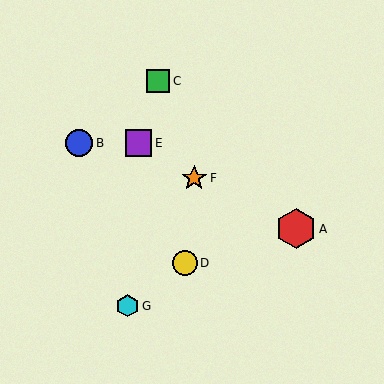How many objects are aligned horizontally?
2 objects (B, E) are aligned horizontally.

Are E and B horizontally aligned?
Yes, both are at y≈143.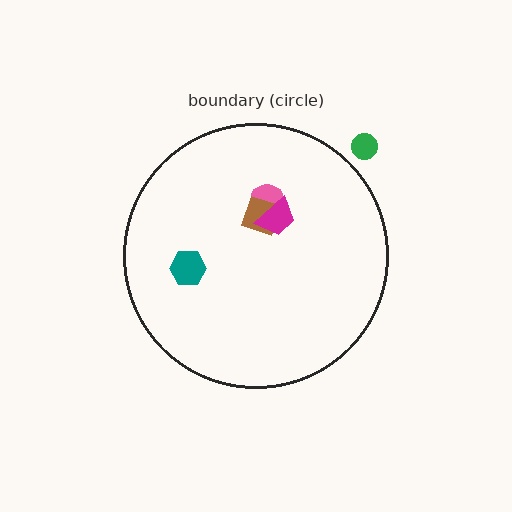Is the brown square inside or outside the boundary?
Inside.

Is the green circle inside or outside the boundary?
Outside.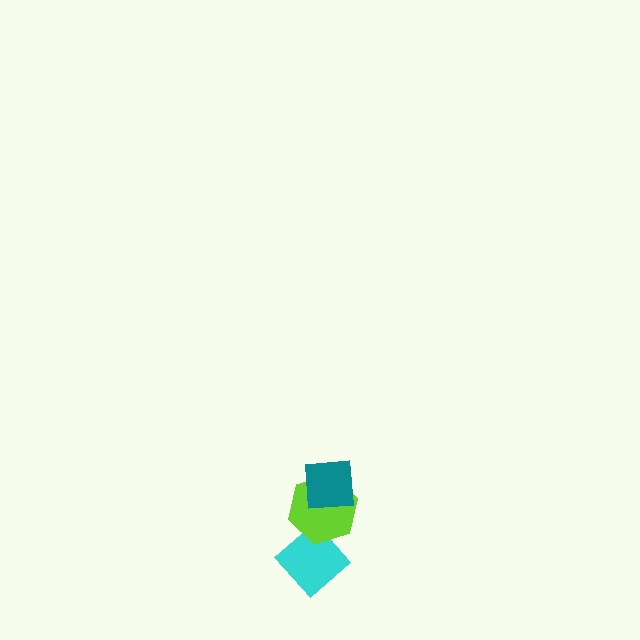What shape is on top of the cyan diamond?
The lime hexagon is on top of the cyan diamond.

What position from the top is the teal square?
The teal square is 1st from the top.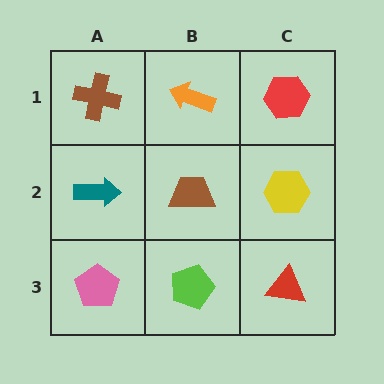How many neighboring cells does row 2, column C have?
3.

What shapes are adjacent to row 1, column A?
A teal arrow (row 2, column A), an orange arrow (row 1, column B).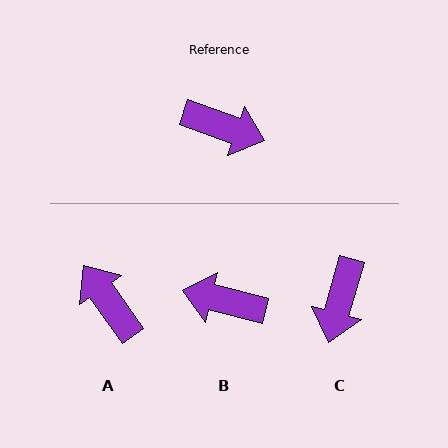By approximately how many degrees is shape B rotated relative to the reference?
Approximately 174 degrees clockwise.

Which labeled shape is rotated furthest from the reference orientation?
B, about 174 degrees away.